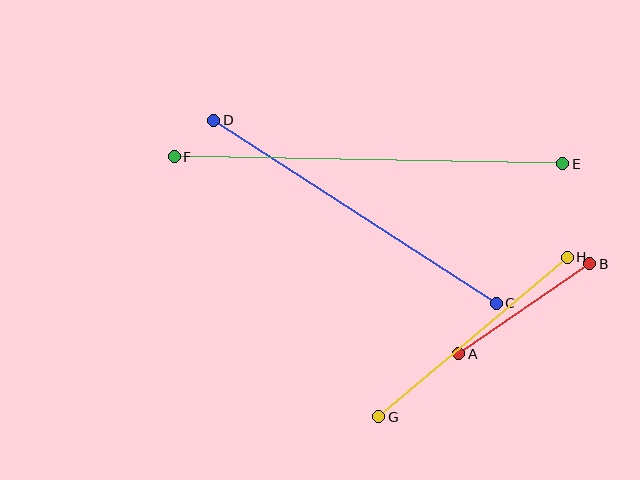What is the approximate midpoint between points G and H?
The midpoint is at approximately (473, 337) pixels.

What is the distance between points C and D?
The distance is approximately 337 pixels.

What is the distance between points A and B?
The distance is approximately 159 pixels.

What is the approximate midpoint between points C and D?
The midpoint is at approximately (355, 212) pixels.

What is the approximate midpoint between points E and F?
The midpoint is at approximately (368, 160) pixels.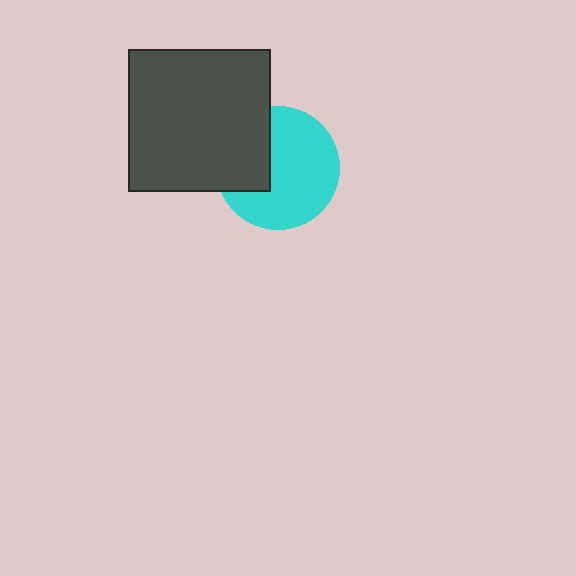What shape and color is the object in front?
The object in front is a dark gray square.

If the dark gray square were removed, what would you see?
You would see the complete cyan circle.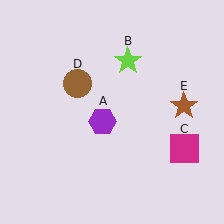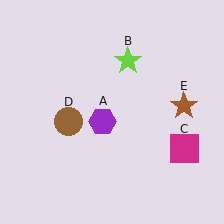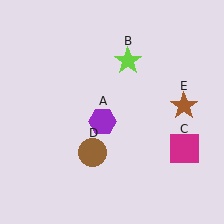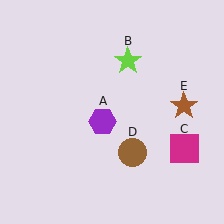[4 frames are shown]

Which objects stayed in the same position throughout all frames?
Purple hexagon (object A) and lime star (object B) and magenta square (object C) and brown star (object E) remained stationary.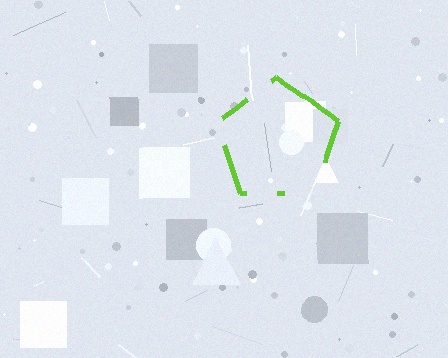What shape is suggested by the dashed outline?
The dashed outline suggests a pentagon.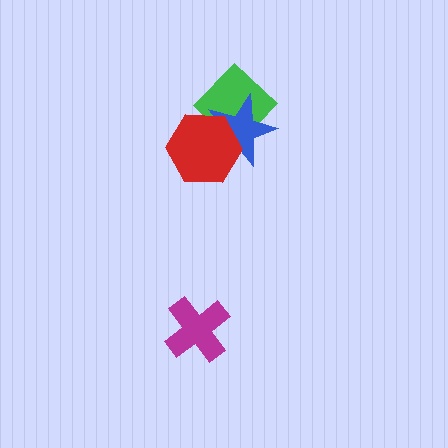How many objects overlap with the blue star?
2 objects overlap with the blue star.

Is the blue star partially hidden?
Yes, it is partially covered by another shape.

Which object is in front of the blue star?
The red hexagon is in front of the blue star.